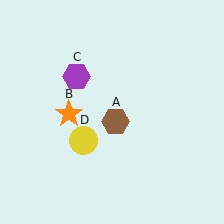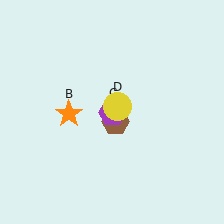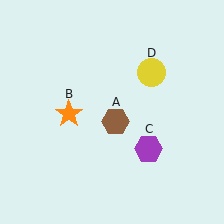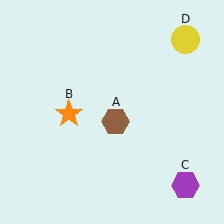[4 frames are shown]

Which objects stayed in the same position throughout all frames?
Brown hexagon (object A) and orange star (object B) remained stationary.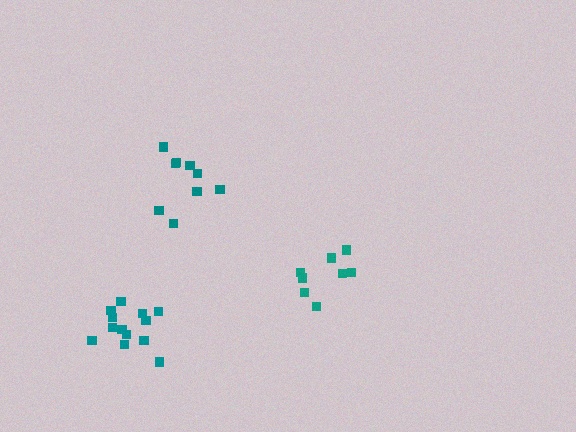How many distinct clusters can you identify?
There are 3 distinct clusters.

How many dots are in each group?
Group 1: 13 dots, Group 2: 8 dots, Group 3: 9 dots (30 total).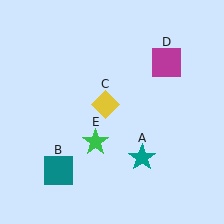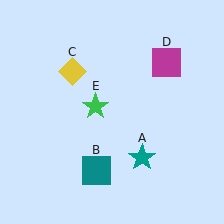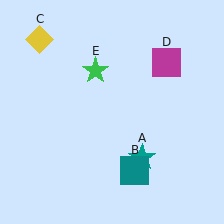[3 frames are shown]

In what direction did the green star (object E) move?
The green star (object E) moved up.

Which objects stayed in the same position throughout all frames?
Teal star (object A) and magenta square (object D) remained stationary.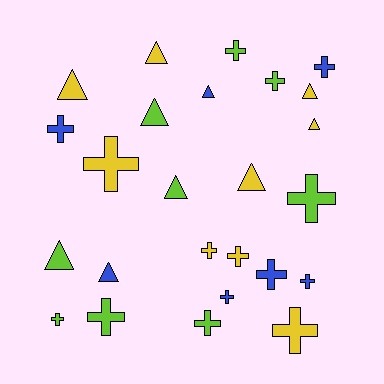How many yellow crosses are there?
There are 4 yellow crosses.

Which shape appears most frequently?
Cross, with 15 objects.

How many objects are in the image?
There are 25 objects.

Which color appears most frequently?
Yellow, with 9 objects.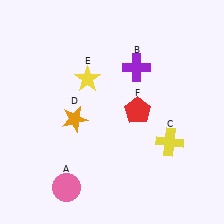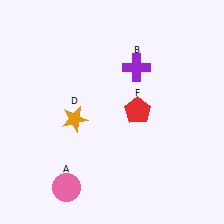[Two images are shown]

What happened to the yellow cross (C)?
The yellow cross (C) was removed in Image 2. It was in the bottom-right area of Image 1.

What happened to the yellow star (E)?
The yellow star (E) was removed in Image 2. It was in the top-left area of Image 1.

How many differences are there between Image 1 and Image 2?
There are 2 differences between the two images.